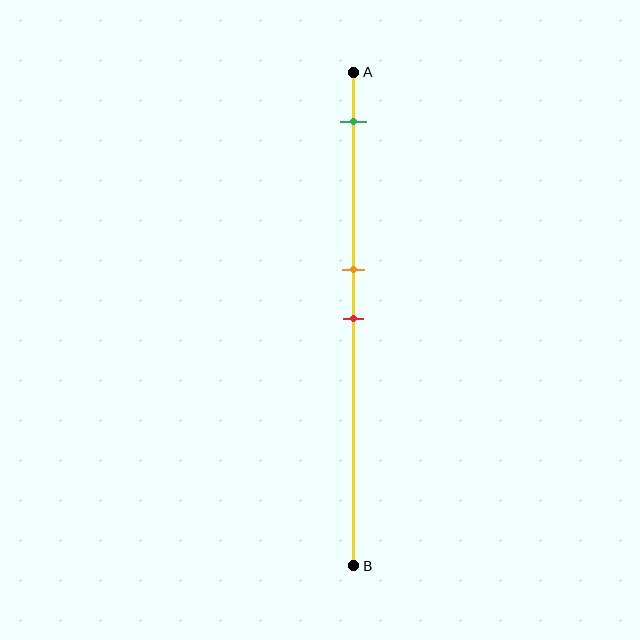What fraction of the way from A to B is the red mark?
The red mark is approximately 50% (0.5) of the way from A to B.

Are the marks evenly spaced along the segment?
No, the marks are not evenly spaced.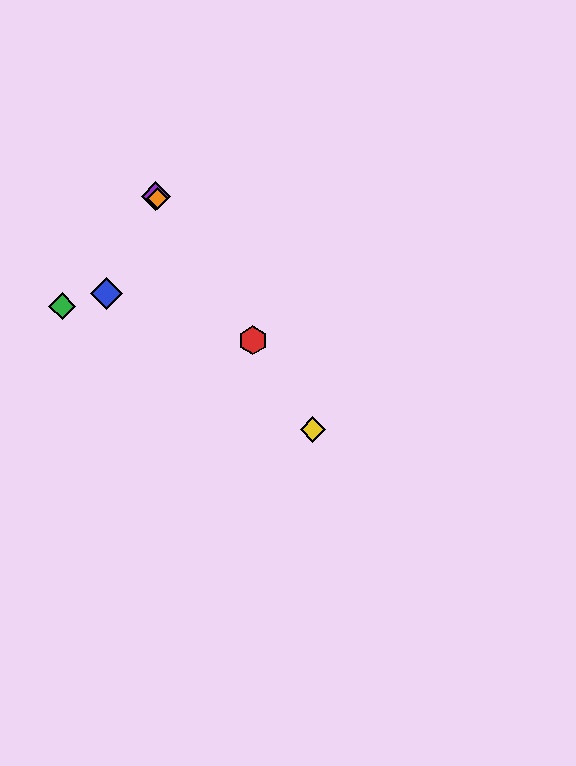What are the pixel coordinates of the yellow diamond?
The yellow diamond is at (313, 430).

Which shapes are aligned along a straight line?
The red hexagon, the yellow diamond, the purple diamond, the orange diamond are aligned along a straight line.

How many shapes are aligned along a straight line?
4 shapes (the red hexagon, the yellow diamond, the purple diamond, the orange diamond) are aligned along a straight line.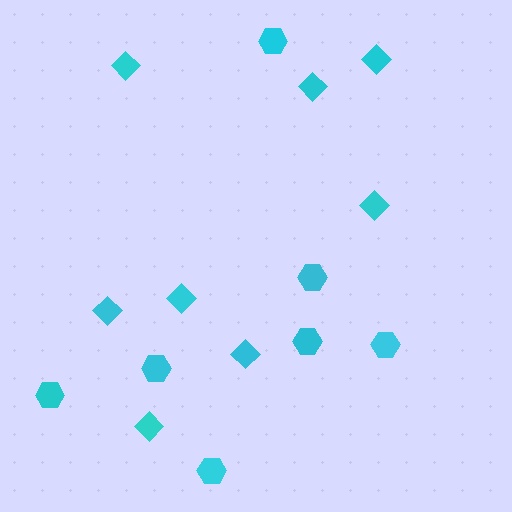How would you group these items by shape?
There are 2 groups: one group of hexagons (7) and one group of diamonds (8).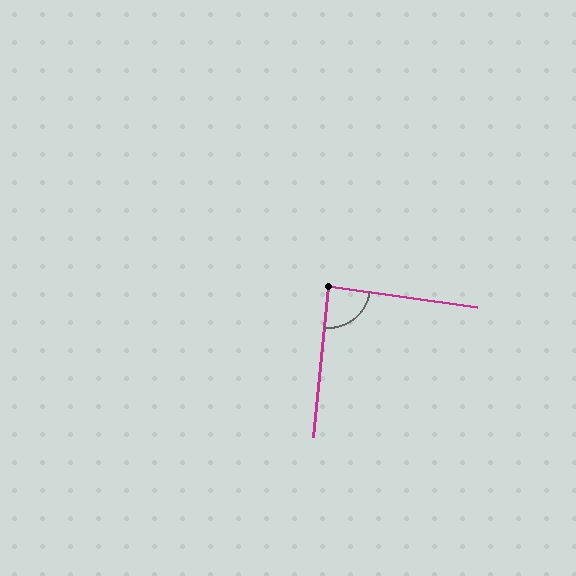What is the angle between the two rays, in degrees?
Approximately 87 degrees.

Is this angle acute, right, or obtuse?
It is approximately a right angle.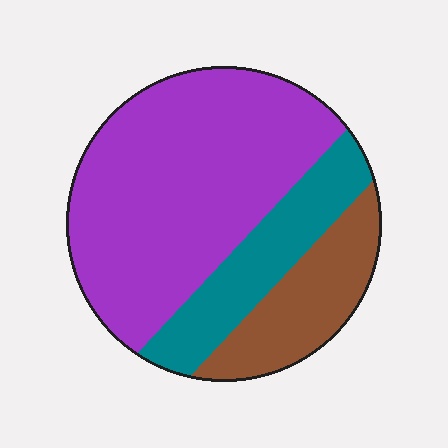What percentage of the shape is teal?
Teal covers 21% of the shape.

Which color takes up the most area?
Purple, at roughly 60%.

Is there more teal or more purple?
Purple.